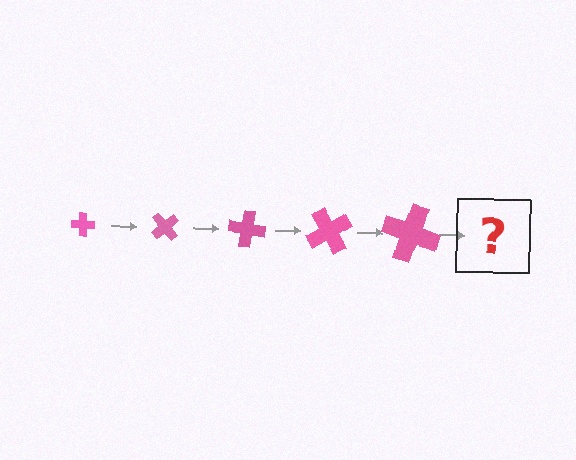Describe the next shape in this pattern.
It should be a cross, larger than the previous one and rotated 250 degrees from the start.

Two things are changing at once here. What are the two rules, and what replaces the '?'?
The two rules are that the cross grows larger each step and it rotates 50 degrees each step. The '?' should be a cross, larger than the previous one and rotated 250 degrees from the start.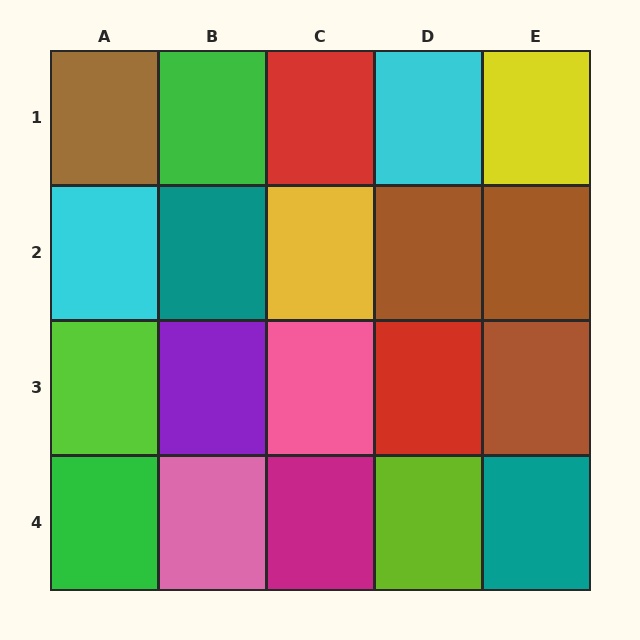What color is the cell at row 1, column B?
Green.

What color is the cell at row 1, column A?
Brown.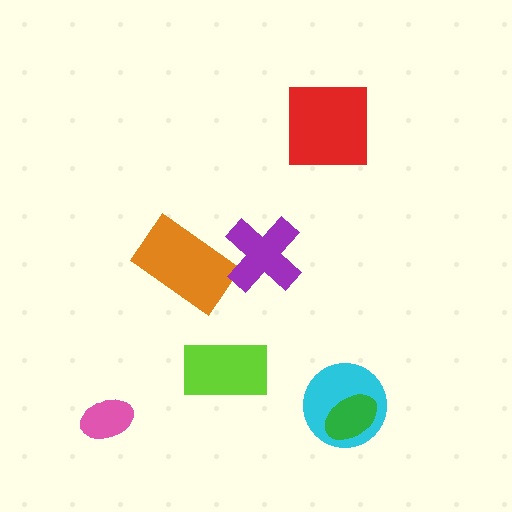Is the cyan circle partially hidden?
Yes, it is partially covered by another shape.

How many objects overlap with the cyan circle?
1 object overlaps with the cyan circle.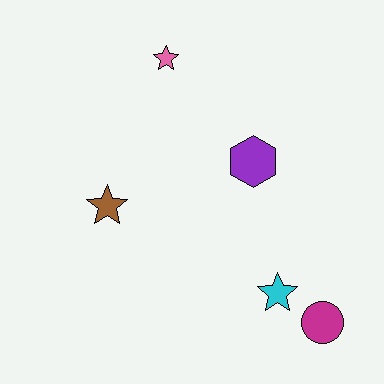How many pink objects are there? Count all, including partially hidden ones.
There is 1 pink object.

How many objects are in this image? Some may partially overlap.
There are 5 objects.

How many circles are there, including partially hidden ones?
There is 1 circle.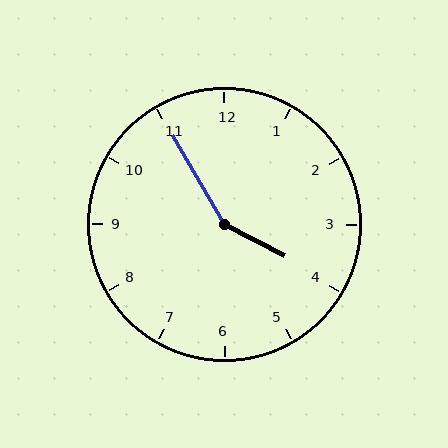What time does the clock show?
3:55.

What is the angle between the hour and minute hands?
Approximately 148 degrees.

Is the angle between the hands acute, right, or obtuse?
It is obtuse.